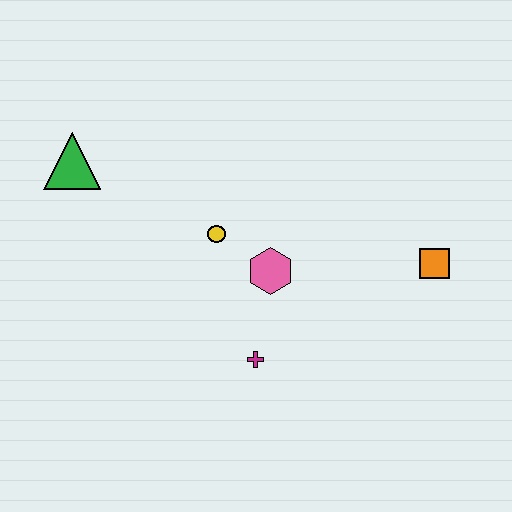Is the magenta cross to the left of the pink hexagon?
Yes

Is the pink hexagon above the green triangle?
No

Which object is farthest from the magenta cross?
The green triangle is farthest from the magenta cross.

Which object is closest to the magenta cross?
The pink hexagon is closest to the magenta cross.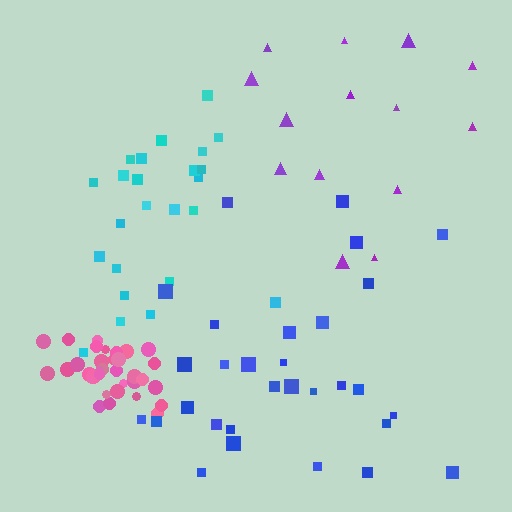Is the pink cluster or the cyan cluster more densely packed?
Pink.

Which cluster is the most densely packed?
Pink.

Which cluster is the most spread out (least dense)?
Purple.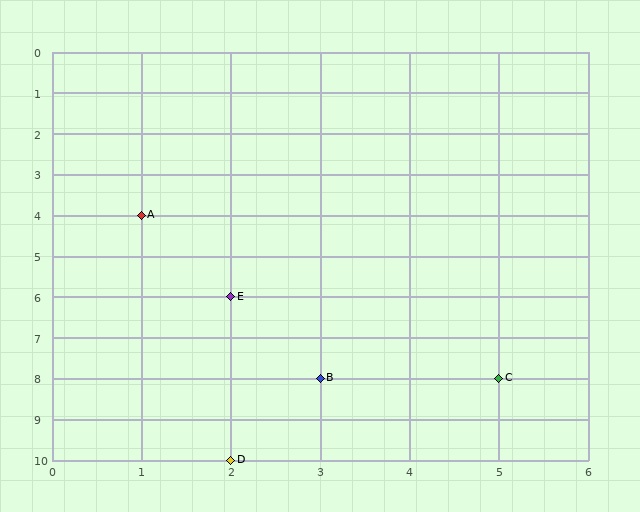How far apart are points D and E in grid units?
Points D and E are 4 rows apart.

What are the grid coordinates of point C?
Point C is at grid coordinates (5, 8).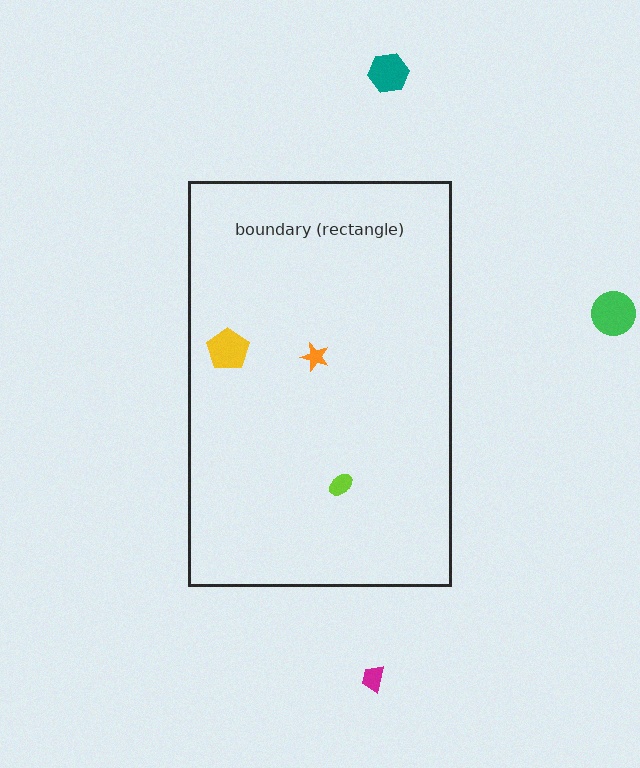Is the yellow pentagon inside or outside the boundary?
Inside.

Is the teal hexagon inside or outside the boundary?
Outside.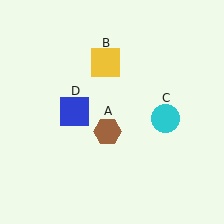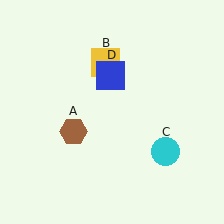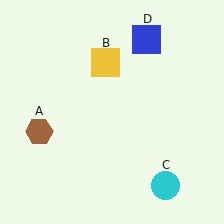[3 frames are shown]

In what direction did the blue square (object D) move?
The blue square (object D) moved up and to the right.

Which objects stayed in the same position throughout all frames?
Yellow square (object B) remained stationary.